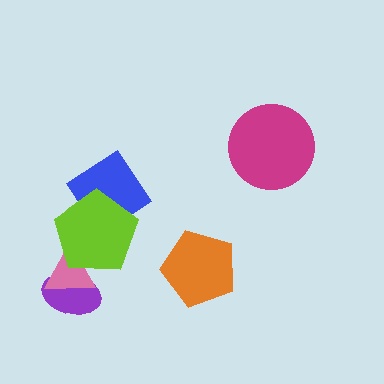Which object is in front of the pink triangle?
The lime pentagon is in front of the pink triangle.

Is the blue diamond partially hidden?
Yes, it is partially covered by another shape.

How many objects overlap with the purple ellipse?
2 objects overlap with the purple ellipse.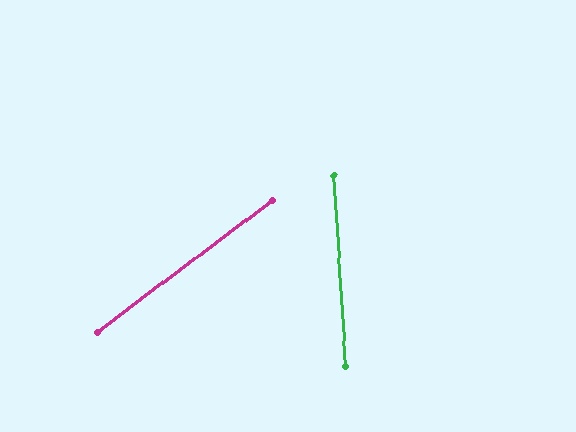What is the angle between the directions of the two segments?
Approximately 57 degrees.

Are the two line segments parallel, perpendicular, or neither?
Neither parallel nor perpendicular — they differ by about 57°.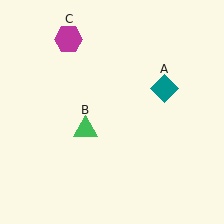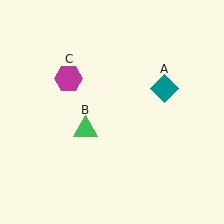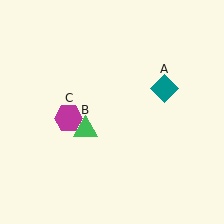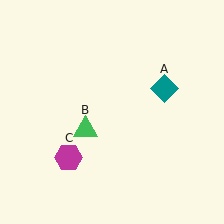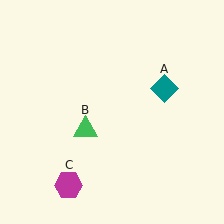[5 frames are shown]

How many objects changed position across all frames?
1 object changed position: magenta hexagon (object C).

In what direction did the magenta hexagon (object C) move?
The magenta hexagon (object C) moved down.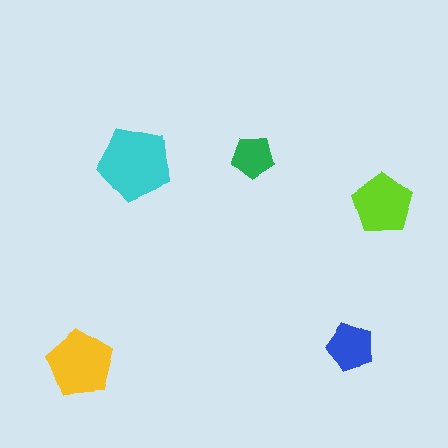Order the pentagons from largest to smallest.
the cyan one, the yellow one, the lime one, the blue one, the green one.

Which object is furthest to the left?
The yellow pentagon is leftmost.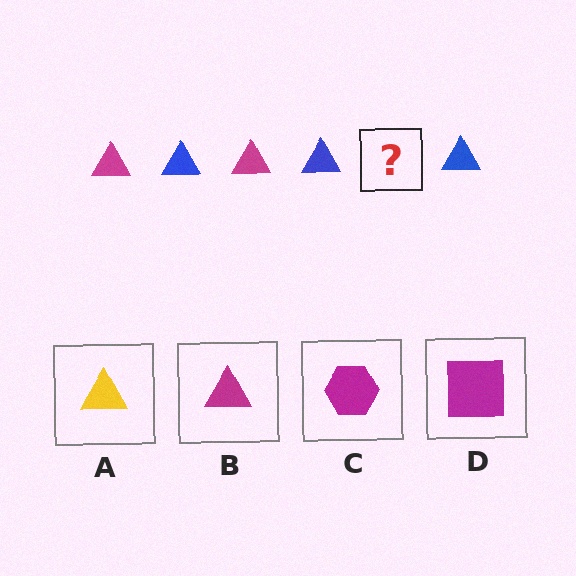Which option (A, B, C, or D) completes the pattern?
B.